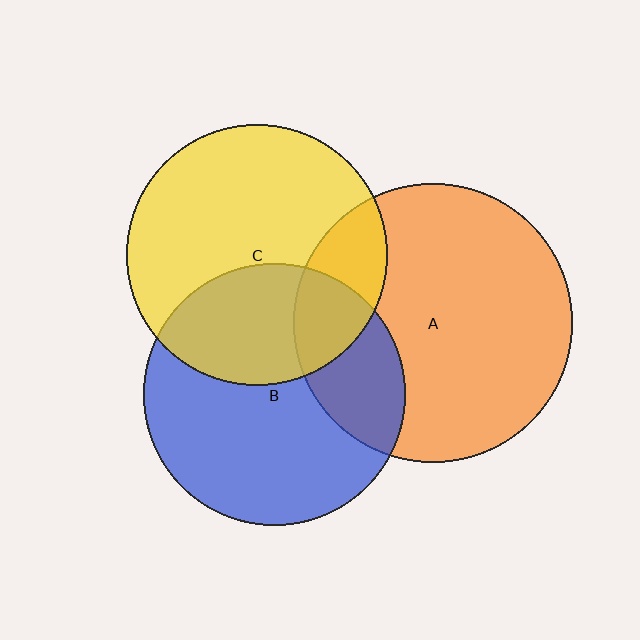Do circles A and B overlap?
Yes.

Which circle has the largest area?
Circle A (orange).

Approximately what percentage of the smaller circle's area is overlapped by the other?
Approximately 25%.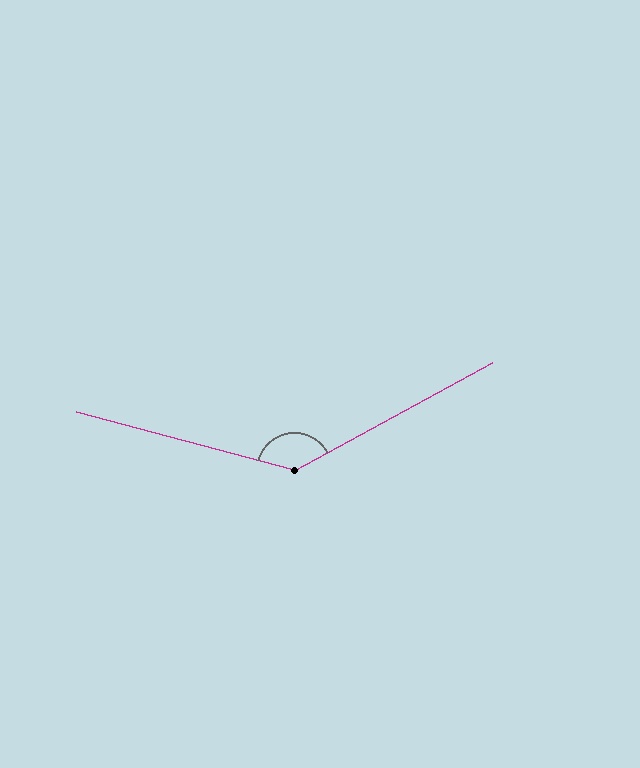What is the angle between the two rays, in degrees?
Approximately 137 degrees.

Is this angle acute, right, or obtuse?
It is obtuse.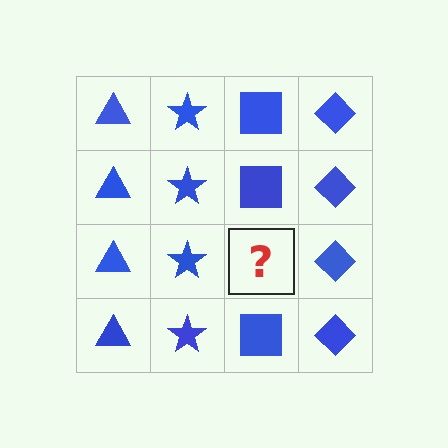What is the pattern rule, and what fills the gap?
The rule is that each column has a consistent shape. The gap should be filled with a blue square.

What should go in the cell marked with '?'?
The missing cell should contain a blue square.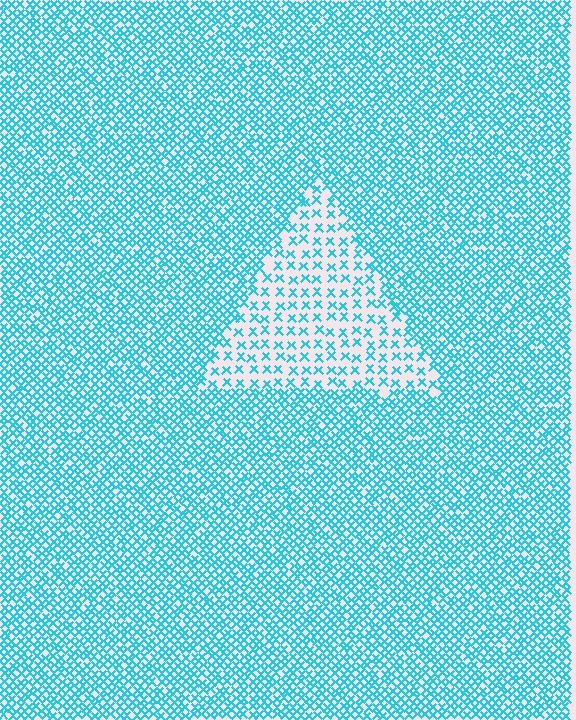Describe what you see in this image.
The image contains small cyan elements arranged at two different densities. A triangle-shaped region is visible where the elements are less densely packed than the surrounding area.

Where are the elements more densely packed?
The elements are more densely packed outside the triangle boundary.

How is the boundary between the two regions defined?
The boundary is defined by a change in element density (approximately 2.5x ratio). All elements are the same color, size, and shape.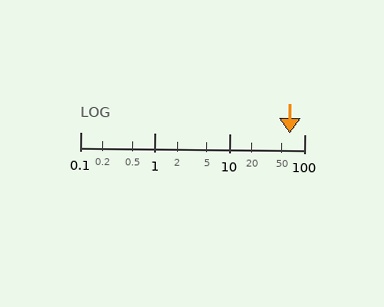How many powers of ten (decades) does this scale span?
The scale spans 3 decades, from 0.1 to 100.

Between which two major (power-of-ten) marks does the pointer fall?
The pointer is between 10 and 100.